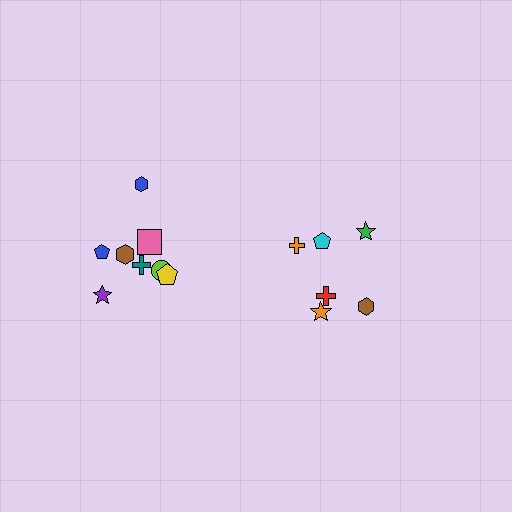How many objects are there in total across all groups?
There are 14 objects.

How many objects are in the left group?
There are 8 objects.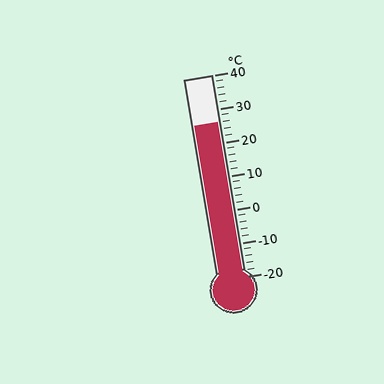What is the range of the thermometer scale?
The thermometer scale ranges from -20°C to 40°C.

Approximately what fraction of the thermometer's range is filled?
The thermometer is filled to approximately 75% of its range.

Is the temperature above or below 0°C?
The temperature is above 0°C.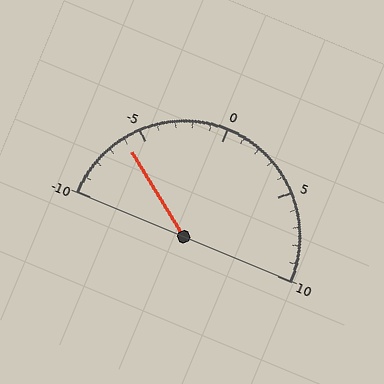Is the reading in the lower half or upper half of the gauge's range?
The reading is in the lower half of the range (-10 to 10).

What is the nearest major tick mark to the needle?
The nearest major tick mark is -5.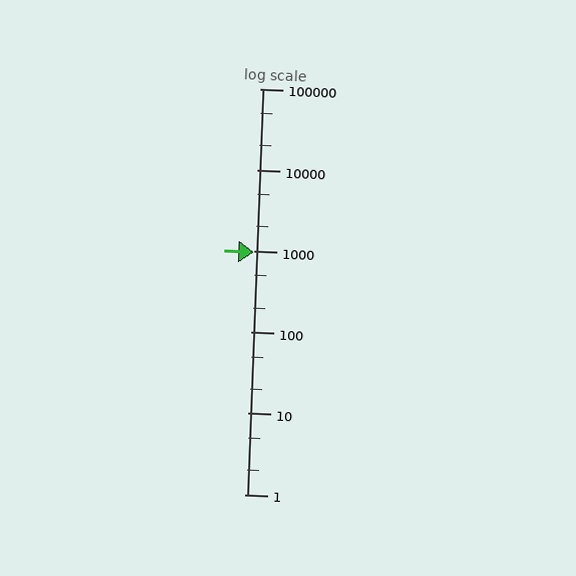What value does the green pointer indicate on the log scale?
The pointer indicates approximately 960.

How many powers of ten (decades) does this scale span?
The scale spans 5 decades, from 1 to 100000.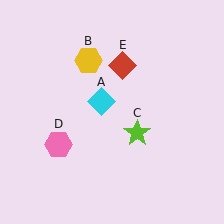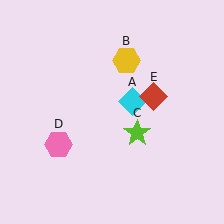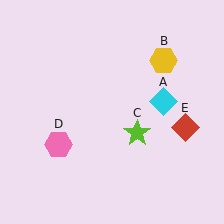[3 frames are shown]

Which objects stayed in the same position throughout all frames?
Lime star (object C) and pink hexagon (object D) remained stationary.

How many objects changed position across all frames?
3 objects changed position: cyan diamond (object A), yellow hexagon (object B), red diamond (object E).